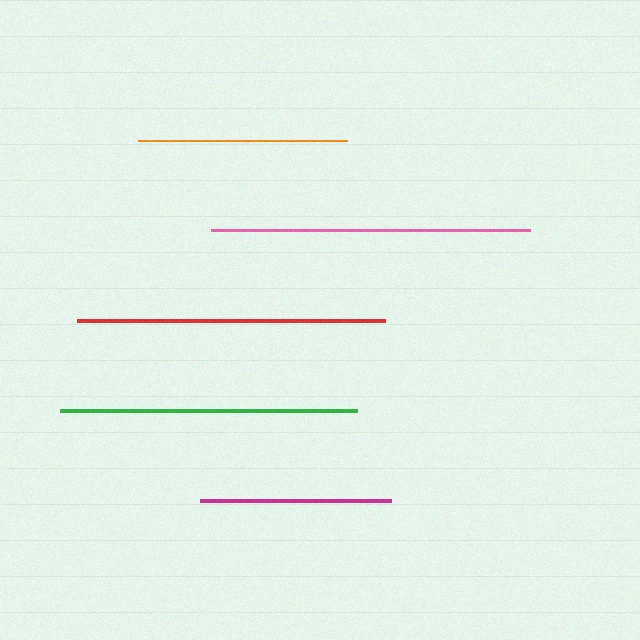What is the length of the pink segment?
The pink segment is approximately 318 pixels long.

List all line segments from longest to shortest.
From longest to shortest: pink, red, green, orange, magenta.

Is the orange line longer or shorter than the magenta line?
The orange line is longer than the magenta line.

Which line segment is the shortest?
The magenta line is the shortest at approximately 191 pixels.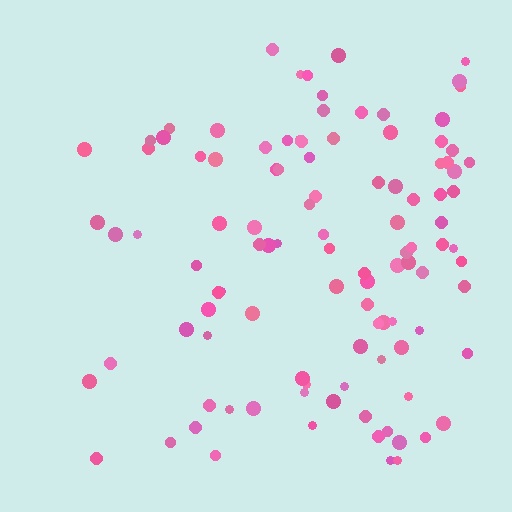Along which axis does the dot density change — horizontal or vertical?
Horizontal.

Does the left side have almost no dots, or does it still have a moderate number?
Still a moderate number, just noticeably fewer than the right.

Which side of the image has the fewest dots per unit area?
The left.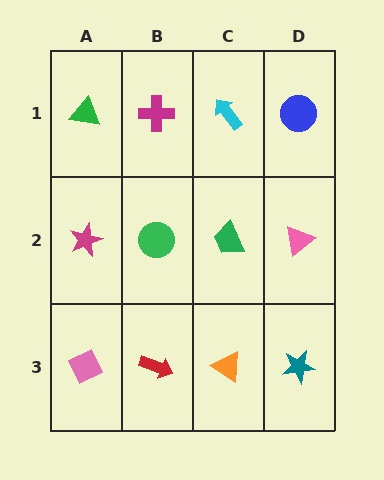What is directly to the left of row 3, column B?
A pink diamond.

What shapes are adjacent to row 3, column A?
A magenta star (row 2, column A), a red arrow (row 3, column B).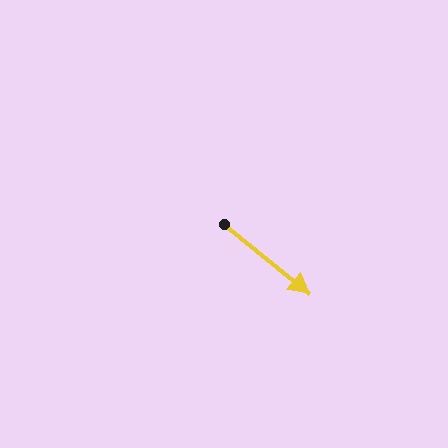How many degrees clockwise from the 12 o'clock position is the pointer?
Approximately 129 degrees.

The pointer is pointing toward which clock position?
Roughly 4 o'clock.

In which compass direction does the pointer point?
Southeast.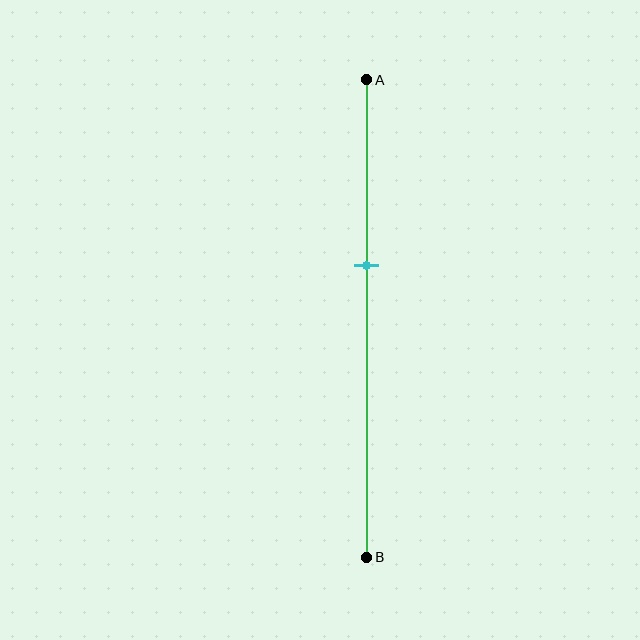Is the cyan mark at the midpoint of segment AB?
No, the mark is at about 40% from A, not at the 50% midpoint.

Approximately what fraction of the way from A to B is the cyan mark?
The cyan mark is approximately 40% of the way from A to B.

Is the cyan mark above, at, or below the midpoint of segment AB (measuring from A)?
The cyan mark is above the midpoint of segment AB.